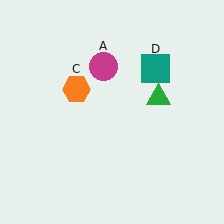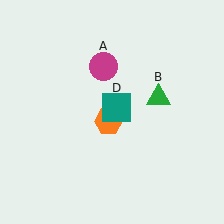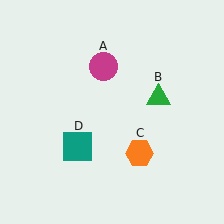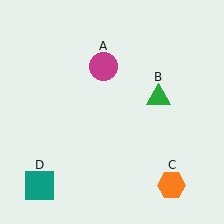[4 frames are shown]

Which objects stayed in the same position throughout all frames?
Magenta circle (object A) and green triangle (object B) remained stationary.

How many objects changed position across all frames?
2 objects changed position: orange hexagon (object C), teal square (object D).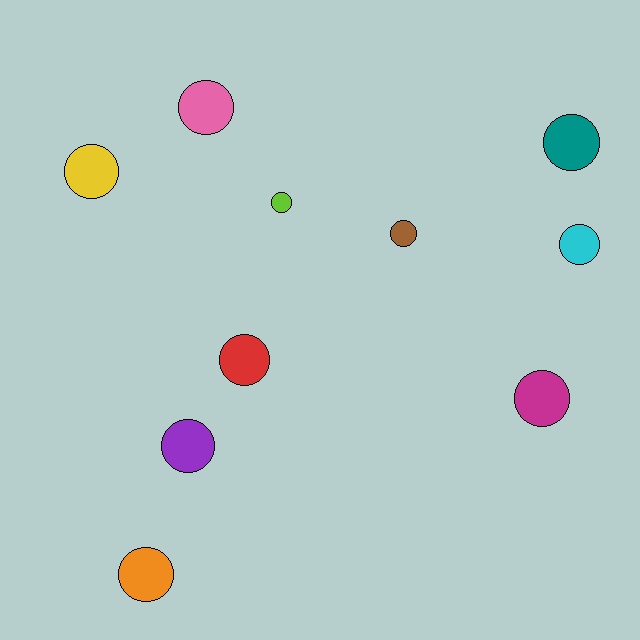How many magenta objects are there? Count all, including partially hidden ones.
There is 1 magenta object.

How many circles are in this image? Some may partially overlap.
There are 10 circles.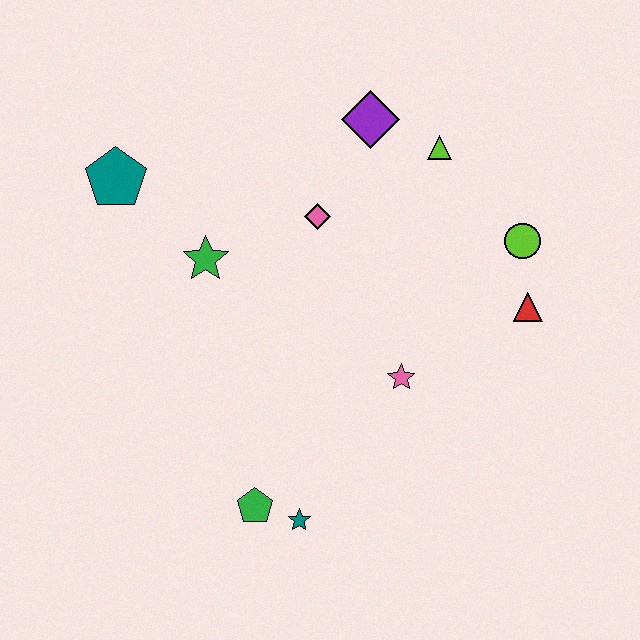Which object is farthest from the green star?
The red triangle is farthest from the green star.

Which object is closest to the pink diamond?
The purple diamond is closest to the pink diamond.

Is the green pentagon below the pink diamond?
Yes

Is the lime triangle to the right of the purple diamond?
Yes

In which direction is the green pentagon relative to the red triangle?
The green pentagon is to the left of the red triangle.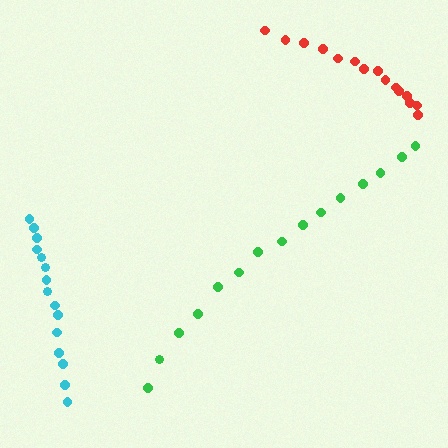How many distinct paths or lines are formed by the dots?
There are 3 distinct paths.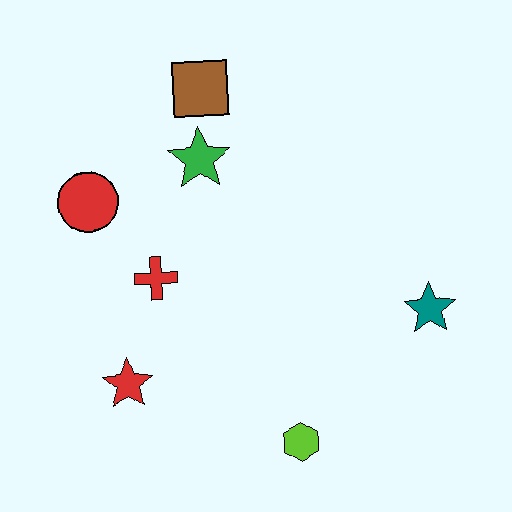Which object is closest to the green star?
The brown square is closest to the green star.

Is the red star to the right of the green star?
No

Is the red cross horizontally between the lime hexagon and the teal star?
No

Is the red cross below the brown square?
Yes